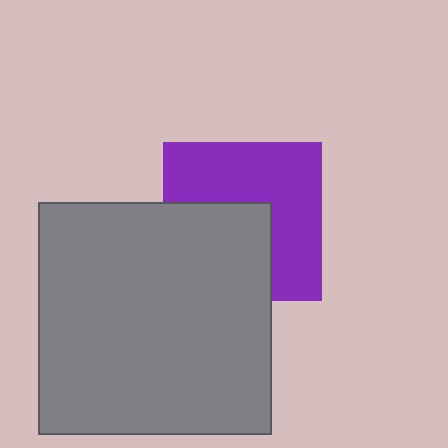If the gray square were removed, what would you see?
You would see the complete purple square.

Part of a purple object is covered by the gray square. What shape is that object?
It is a square.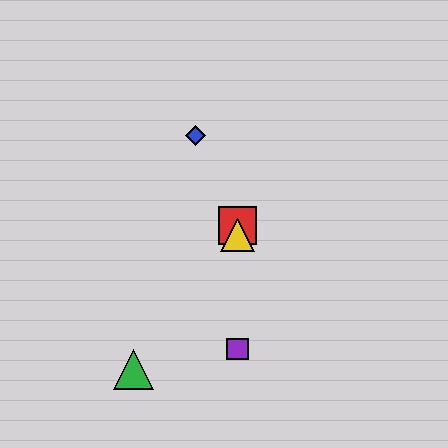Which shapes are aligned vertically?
The red square, the yellow triangle, the purple square are aligned vertically.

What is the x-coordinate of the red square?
The red square is at x≈237.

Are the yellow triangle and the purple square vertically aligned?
Yes, both are at x≈237.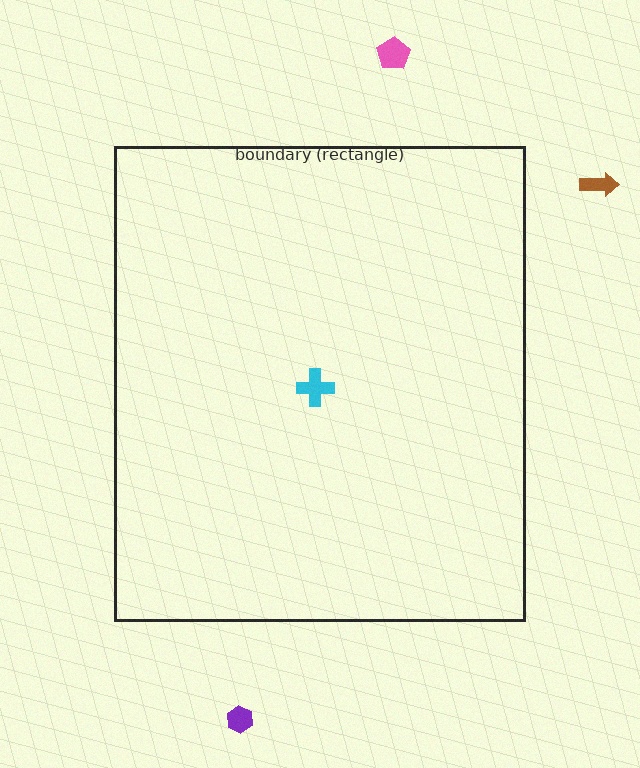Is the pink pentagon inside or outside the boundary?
Outside.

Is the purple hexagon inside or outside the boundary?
Outside.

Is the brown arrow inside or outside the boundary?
Outside.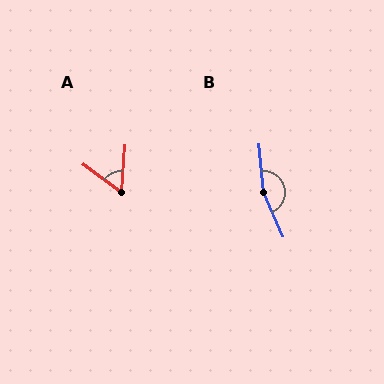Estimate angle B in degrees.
Approximately 162 degrees.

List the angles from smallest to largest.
A (57°), B (162°).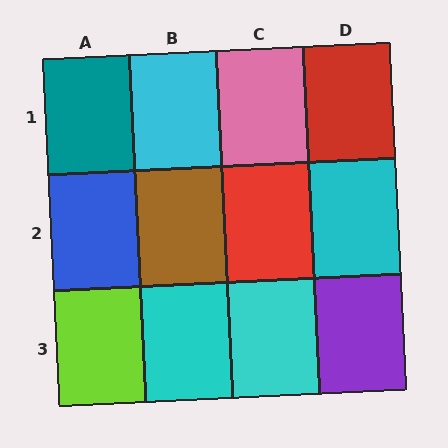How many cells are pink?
1 cell is pink.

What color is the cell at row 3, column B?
Cyan.